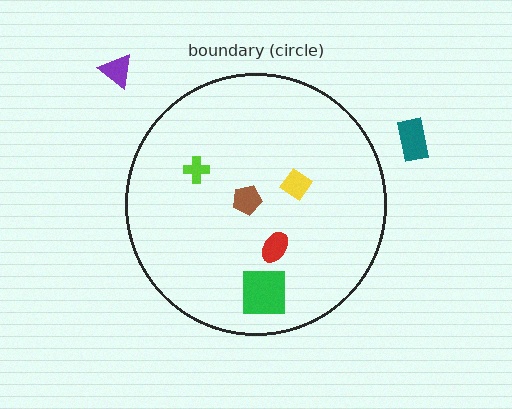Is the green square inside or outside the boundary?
Inside.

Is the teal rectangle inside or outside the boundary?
Outside.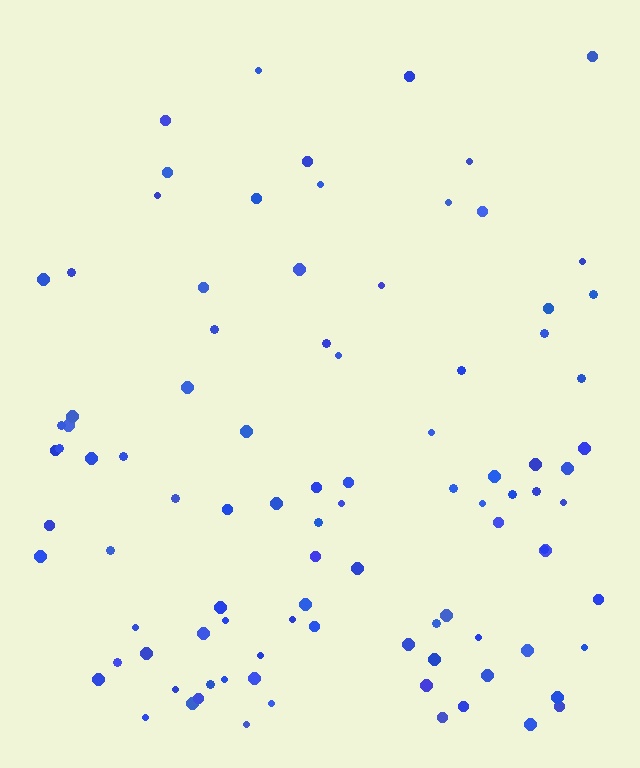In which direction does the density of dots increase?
From top to bottom, with the bottom side densest.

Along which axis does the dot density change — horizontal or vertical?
Vertical.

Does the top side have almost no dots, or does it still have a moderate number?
Still a moderate number, just noticeably fewer than the bottom.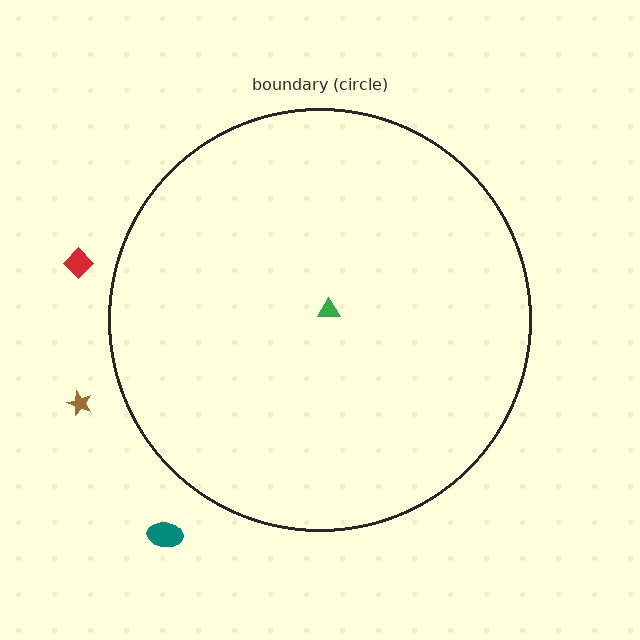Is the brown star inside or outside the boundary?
Outside.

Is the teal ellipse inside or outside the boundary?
Outside.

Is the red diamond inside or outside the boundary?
Outside.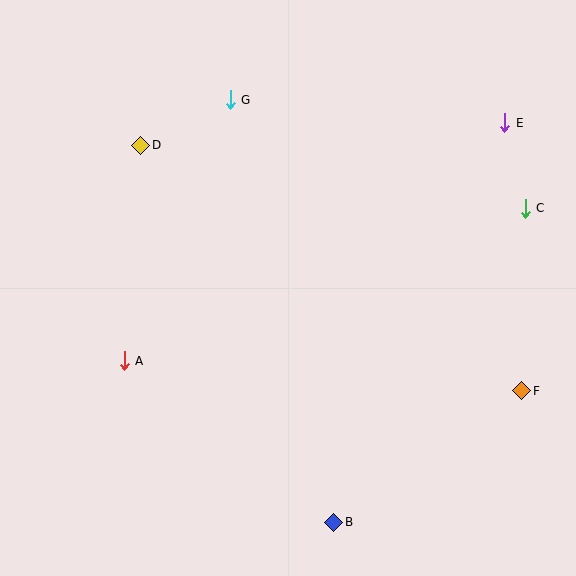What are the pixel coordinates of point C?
Point C is at (525, 208).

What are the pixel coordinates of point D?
Point D is at (141, 145).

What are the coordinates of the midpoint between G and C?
The midpoint between G and C is at (378, 154).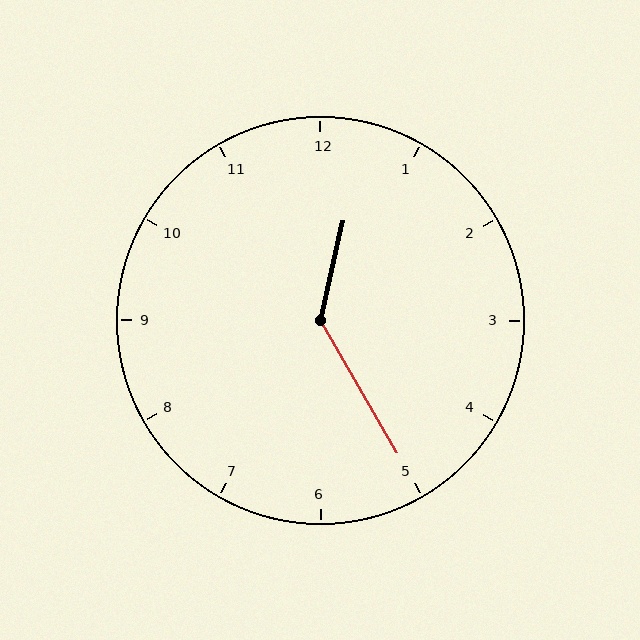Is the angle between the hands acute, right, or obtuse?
It is obtuse.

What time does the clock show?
12:25.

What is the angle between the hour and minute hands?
Approximately 138 degrees.